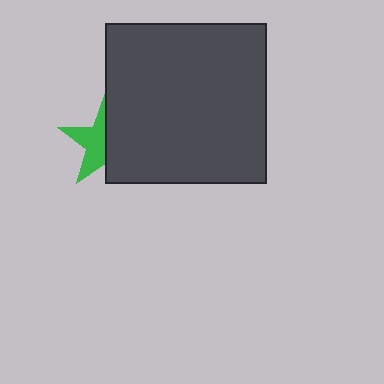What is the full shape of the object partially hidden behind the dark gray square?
The partially hidden object is a green star.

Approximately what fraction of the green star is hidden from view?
Roughly 50% of the green star is hidden behind the dark gray square.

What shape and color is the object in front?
The object in front is a dark gray square.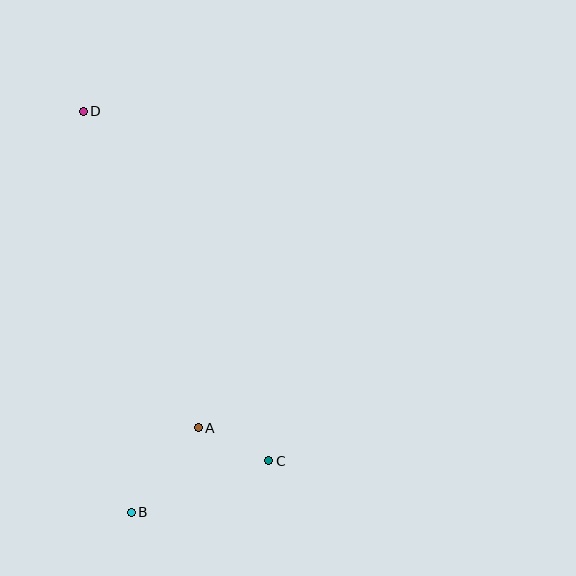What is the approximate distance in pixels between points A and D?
The distance between A and D is approximately 337 pixels.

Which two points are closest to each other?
Points A and C are closest to each other.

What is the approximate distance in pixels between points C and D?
The distance between C and D is approximately 396 pixels.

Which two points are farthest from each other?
Points B and D are farthest from each other.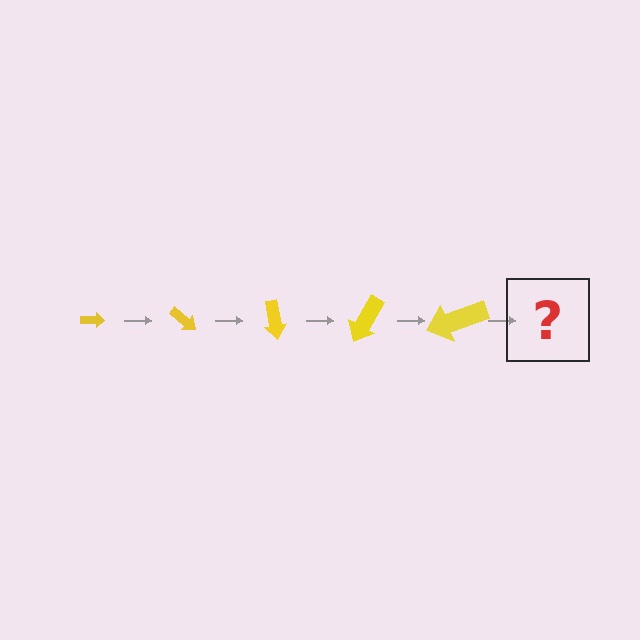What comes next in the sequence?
The next element should be an arrow, larger than the previous one and rotated 200 degrees from the start.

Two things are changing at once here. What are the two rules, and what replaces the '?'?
The two rules are that the arrow grows larger each step and it rotates 40 degrees each step. The '?' should be an arrow, larger than the previous one and rotated 200 degrees from the start.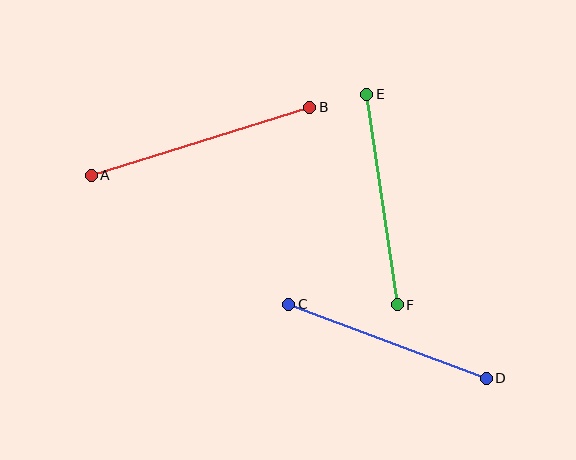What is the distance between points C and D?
The distance is approximately 211 pixels.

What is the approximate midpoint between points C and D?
The midpoint is at approximately (387, 341) pixels.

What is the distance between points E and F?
The distance is approximately 212 pixels.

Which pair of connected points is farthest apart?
Points A and B are farthest apart.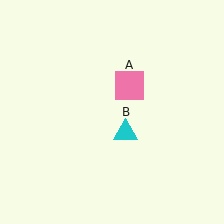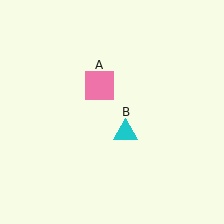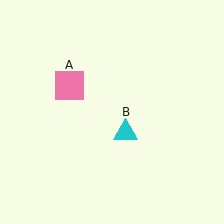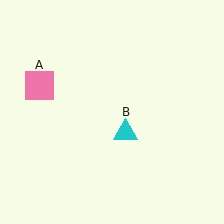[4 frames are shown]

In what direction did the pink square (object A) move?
The pink square (object A) moved left.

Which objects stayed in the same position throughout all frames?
Cyan triangle (object B) remained stationary.